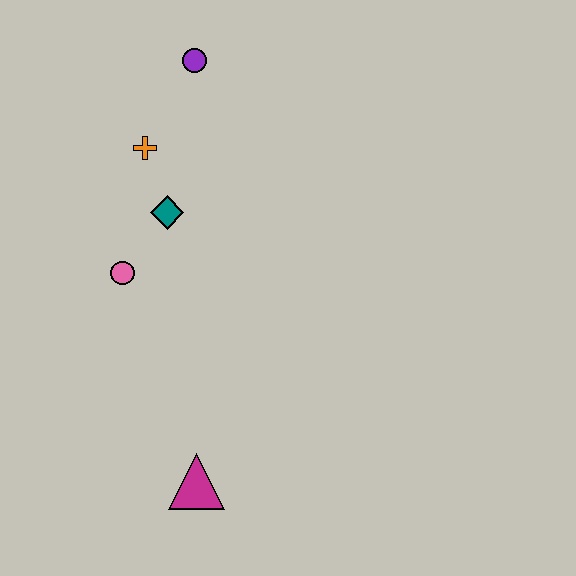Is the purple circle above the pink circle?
Yes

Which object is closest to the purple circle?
The orange cross is closest to the purple circle.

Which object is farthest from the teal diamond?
The magenta triangle is farthest from the teal diamond.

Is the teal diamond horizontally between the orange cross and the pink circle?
No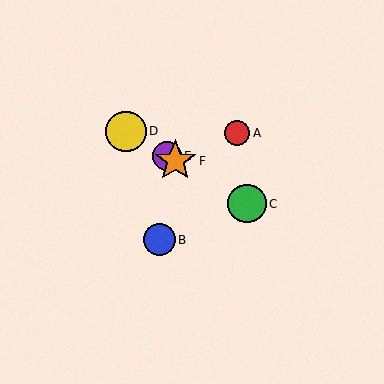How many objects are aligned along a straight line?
4 objects (C, D, E, F) are aligned along a straight line.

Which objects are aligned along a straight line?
Objects C, D, E, F are aligned along a straight line.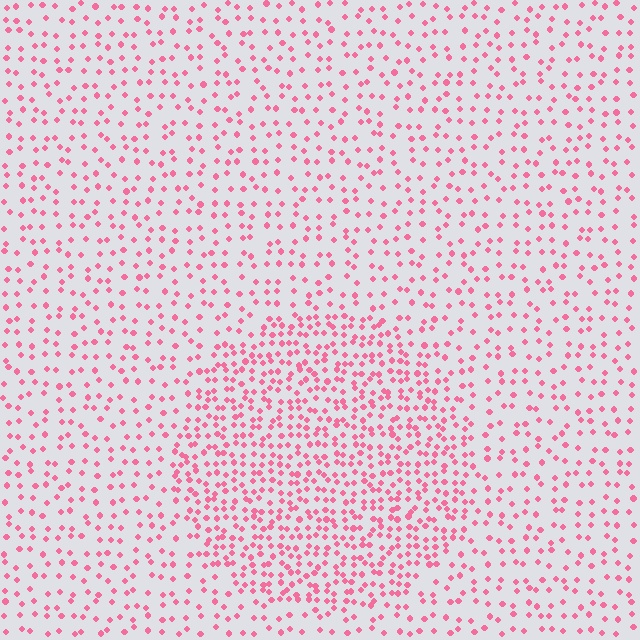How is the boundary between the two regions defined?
The boundary is defined by a change in element density (approximately 2.0x ratio). All elements are the same color, size, and shape.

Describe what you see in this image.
The image contains small pink elements arranged at two different densities. A circle-shaped region is visible where the elements are more densely packed than the surrounding area.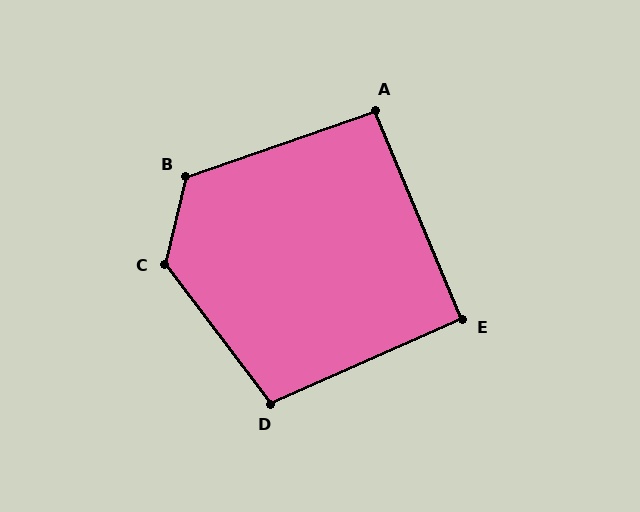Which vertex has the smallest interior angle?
E, at approximately 91 degrees.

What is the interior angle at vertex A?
Approximately 93 degrees (approximately right).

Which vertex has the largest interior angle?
C, at approximately 129 degrees.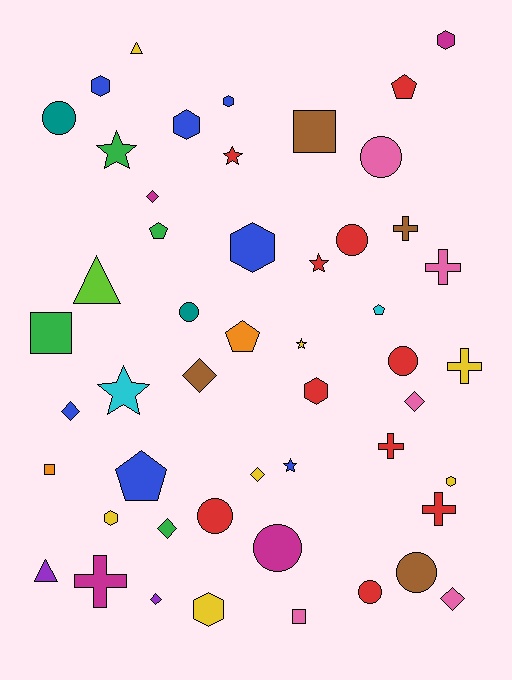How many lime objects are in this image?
There is 1 lime object.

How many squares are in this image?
There are 4 squares.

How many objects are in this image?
There are 50 objects.